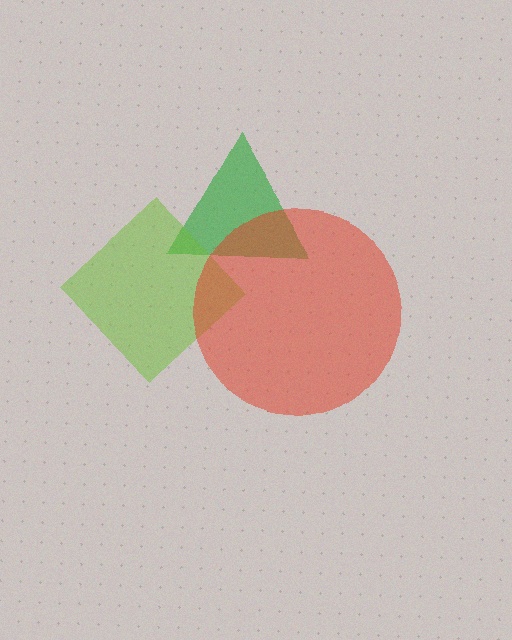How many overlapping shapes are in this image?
There are 3 overlapping shapes in the image.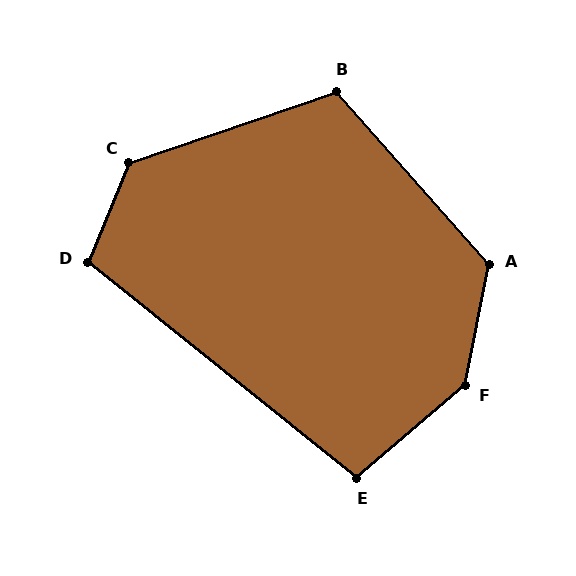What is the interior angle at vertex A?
Approximately 128 degrees (obtuse).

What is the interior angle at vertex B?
Approximately 112 degrees (obtuse).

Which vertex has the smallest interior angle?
E, at approximately 101 degrees.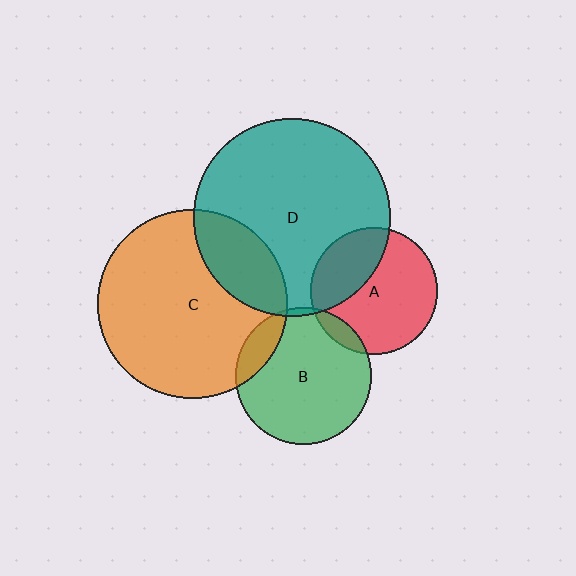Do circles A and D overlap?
Yes.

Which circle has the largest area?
Circle D (teal).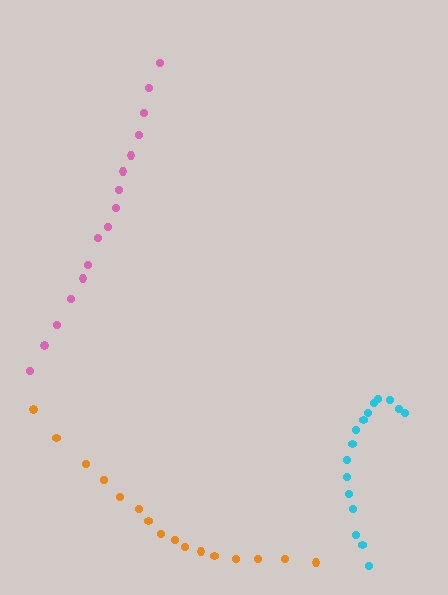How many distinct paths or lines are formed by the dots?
There are 3 distinct paths.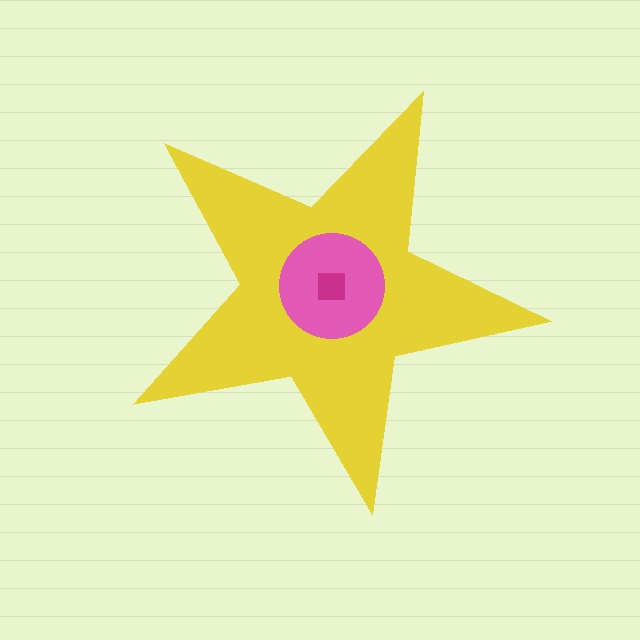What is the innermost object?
The magenta square.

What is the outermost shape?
The yellow star.